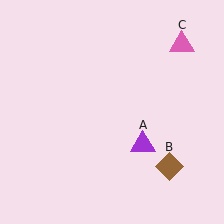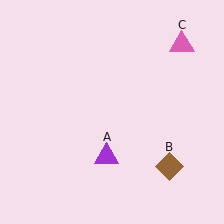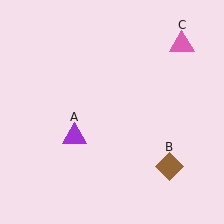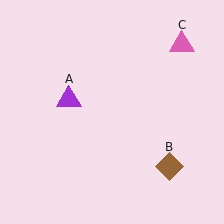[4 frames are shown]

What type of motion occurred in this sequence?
The purple triangle (object A) rotated clockwise around the center of the scene.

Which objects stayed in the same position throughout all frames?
Brown diamond (object B) and pink triangle (object C) remained stationary.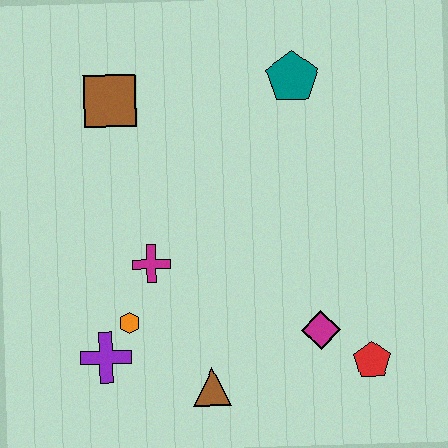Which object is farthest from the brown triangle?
The teal pentagon is farthest from the brown triangle.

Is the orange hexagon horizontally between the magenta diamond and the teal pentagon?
No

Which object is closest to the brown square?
The magenta cross is closest to the brown square.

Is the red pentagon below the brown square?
Yes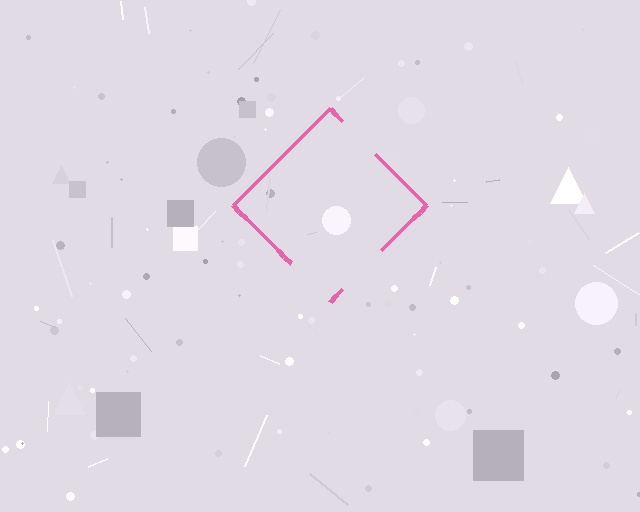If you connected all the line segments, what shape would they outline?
They would outline a diamond.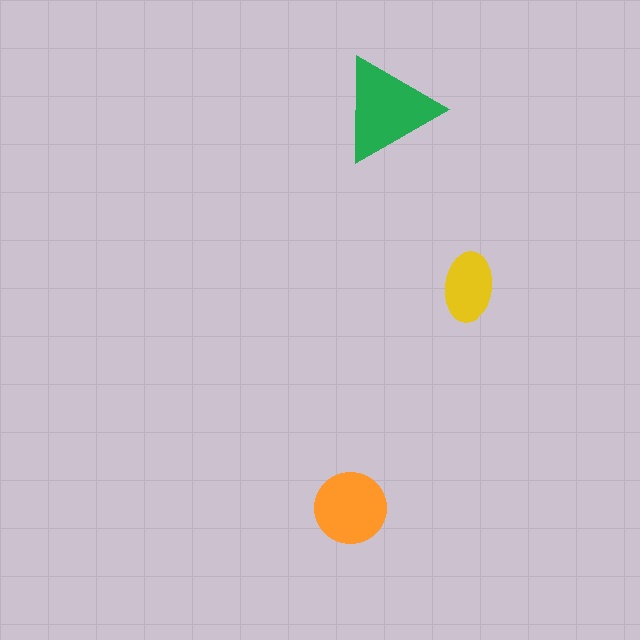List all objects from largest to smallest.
The green triangle, the orange circle, the yellow ellipse.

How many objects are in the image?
There are 3 objects in the image.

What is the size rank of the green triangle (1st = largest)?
1st.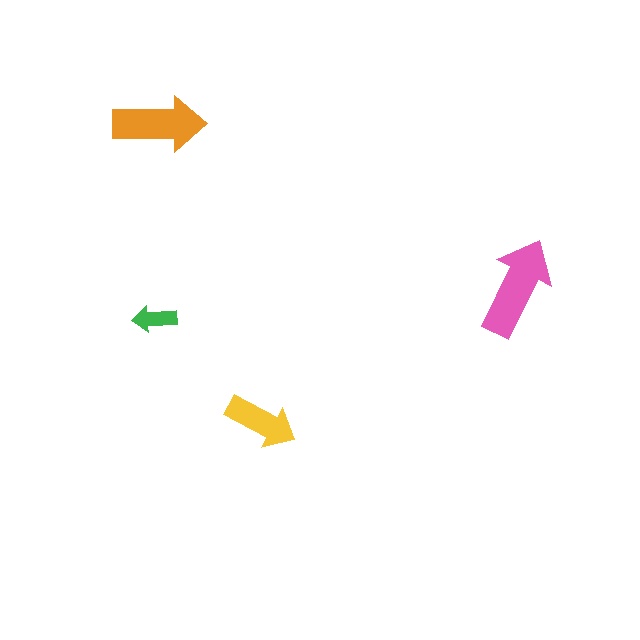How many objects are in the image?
There are 4 objects in the image.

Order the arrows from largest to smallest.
the pink one, the orange one, the yellow one, the green one.